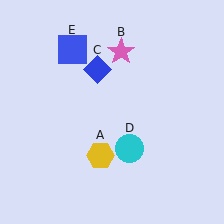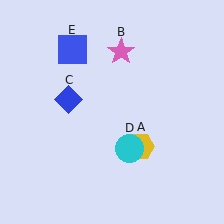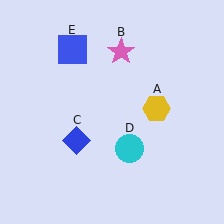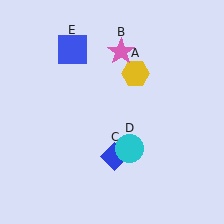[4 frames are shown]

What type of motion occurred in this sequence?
The yellow hexagon (object A), blue diamond (object C) rotated counterclockwise around the center of the scene.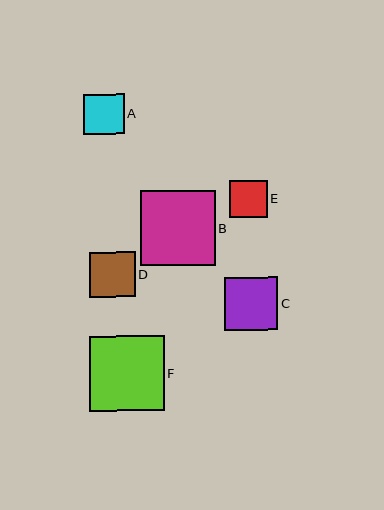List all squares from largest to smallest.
From largest to smallest: F, B, C, D, A, E.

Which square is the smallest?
Square E is the smallest with a size of approximately 38 pixels.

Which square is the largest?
Square F is the largest with a size of approximately 75 pixels.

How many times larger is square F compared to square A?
Square F is approximately 1.9 times the size of square A.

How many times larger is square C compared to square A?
Square C is approximately 1.3 times the size of square A.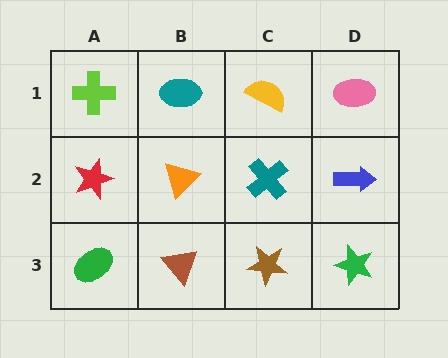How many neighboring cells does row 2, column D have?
3.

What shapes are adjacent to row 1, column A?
A red star (row 2, column A), a teal ellipse (row 1, column B).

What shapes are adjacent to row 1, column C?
A teal cross (row 2, column C), a teal ellipse (row 1, column B), a pink ellipse (row 1, column D).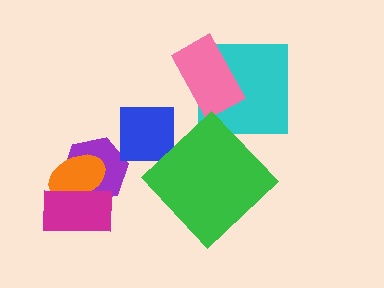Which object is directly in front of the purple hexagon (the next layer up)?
The orange ellipse is directly in front of the purple hexagon.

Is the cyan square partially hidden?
Yes, it is partially covered by another shape.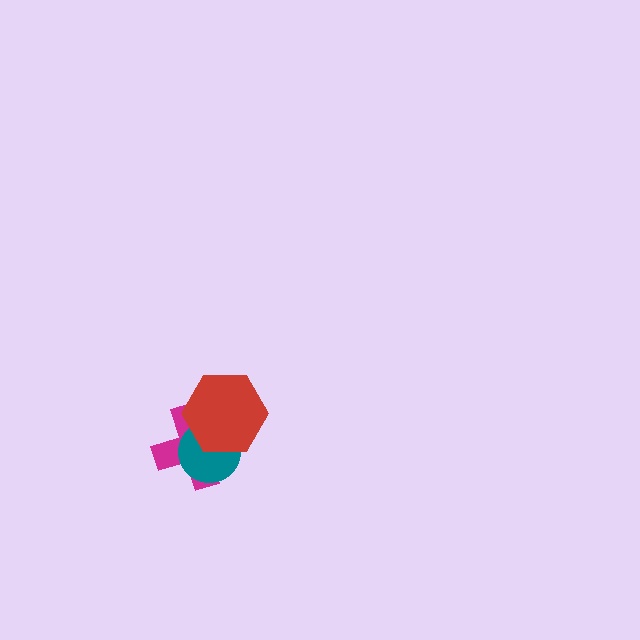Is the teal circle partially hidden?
Yes, it is partially covered by another shape.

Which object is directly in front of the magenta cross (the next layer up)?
The teal circle is directly in front of the magenta cross.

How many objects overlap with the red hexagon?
2 objects overlap with the red hexagon.